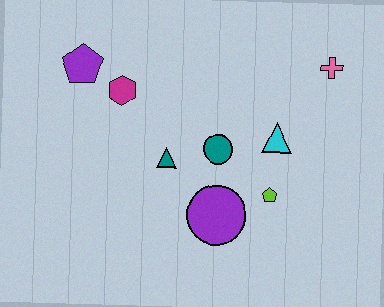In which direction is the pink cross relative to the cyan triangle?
The pink cross is above the cyan triangle.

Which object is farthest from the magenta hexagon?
The pink cross is farthest from the magenta hexagon.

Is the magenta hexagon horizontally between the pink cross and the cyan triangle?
No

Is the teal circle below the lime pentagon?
No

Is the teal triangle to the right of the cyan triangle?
No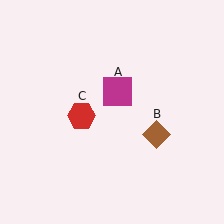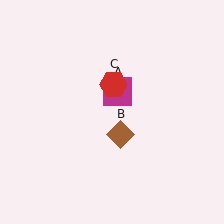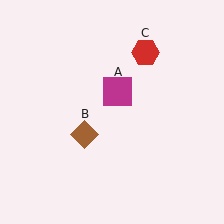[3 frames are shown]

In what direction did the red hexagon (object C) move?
The red hexagon (object C) moved up and to the right.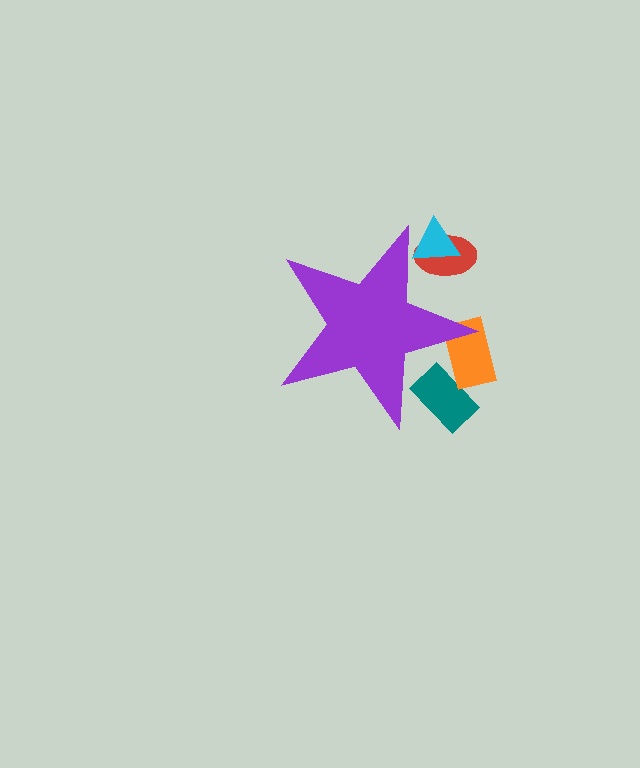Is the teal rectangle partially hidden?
Yes, the teal rectangle is partially hidden behind the purple star.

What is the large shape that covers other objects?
A purple star.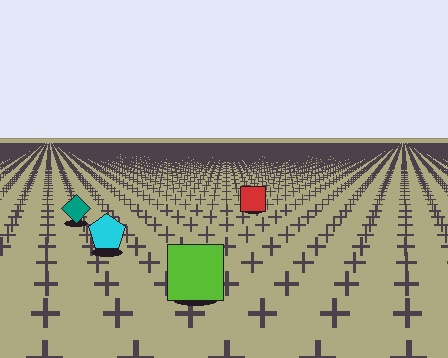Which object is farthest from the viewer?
The red square is farthest from the viewer. It appears smaller and the ground texture around it is denser.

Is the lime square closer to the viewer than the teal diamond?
Yes. The lime square is closer — you can tell from the texture gradient: the ground texture is coarser near it.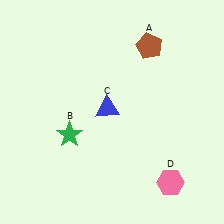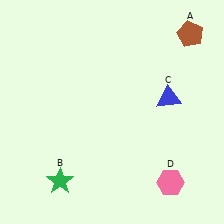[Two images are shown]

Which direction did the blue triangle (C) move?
The blue triangle (C) moved right.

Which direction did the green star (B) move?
The green star (B) moved down.